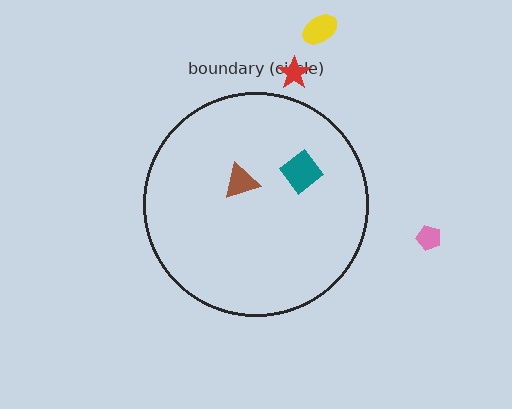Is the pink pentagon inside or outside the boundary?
Outside.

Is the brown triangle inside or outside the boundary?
Inside.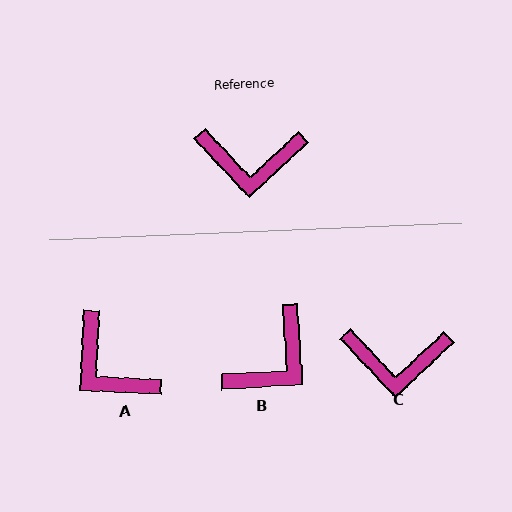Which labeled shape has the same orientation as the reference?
C.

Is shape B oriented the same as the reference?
No, it is off by about 51 degrees.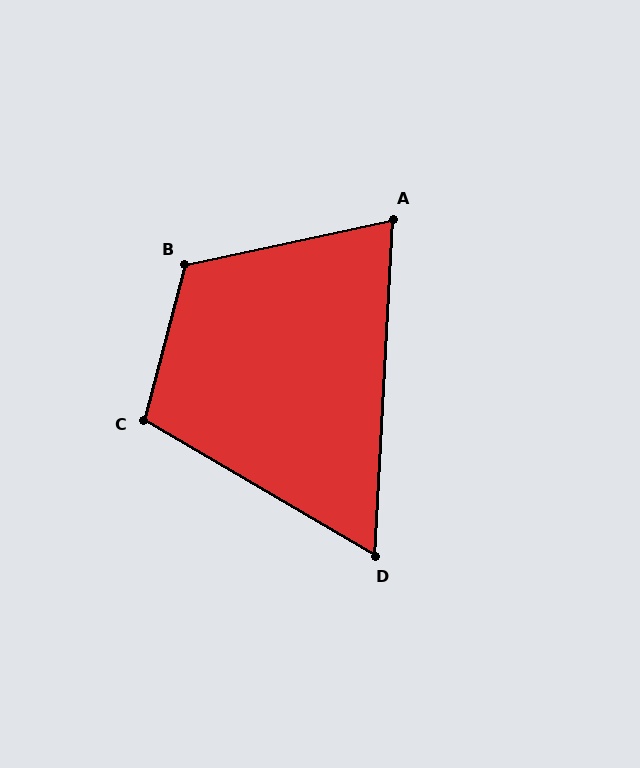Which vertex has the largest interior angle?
B, at approximately 117 degrees.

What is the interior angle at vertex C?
Approximately 105 degrees (obtuse).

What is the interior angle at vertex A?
Approximately 75 degrees (acute).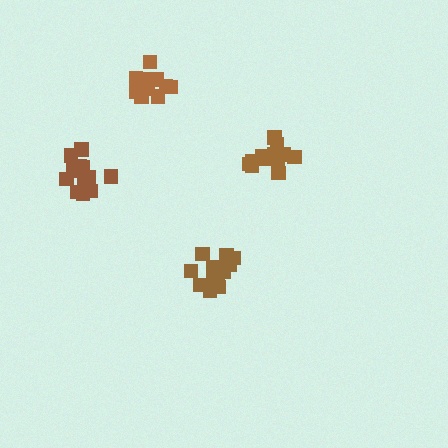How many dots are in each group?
Group 1: 14 dots, Group 2: 12 dots, Group 3: 14 dots, Group 4: 12 dots (52 total).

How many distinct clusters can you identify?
There are 4 distinct clusters.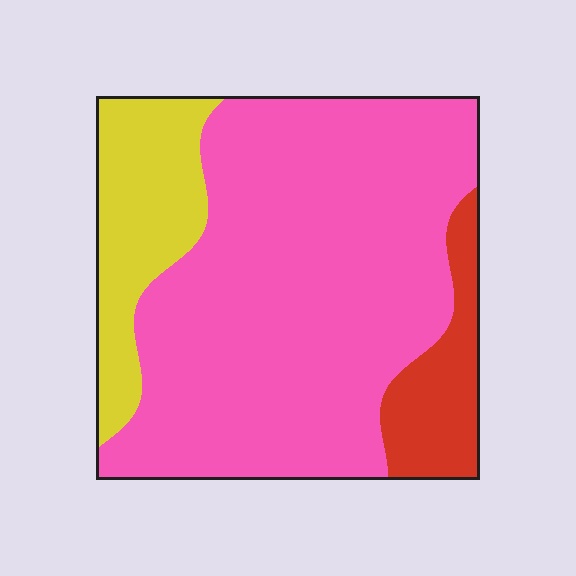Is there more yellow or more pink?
Pink.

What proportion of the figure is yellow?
Yellow covers about 15% of the figure.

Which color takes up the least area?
Red, at roughly 10%.